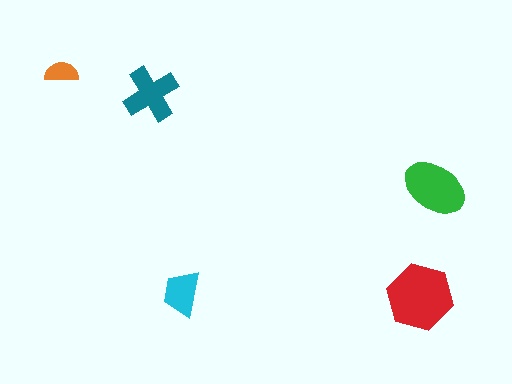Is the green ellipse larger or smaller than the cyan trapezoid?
Larger.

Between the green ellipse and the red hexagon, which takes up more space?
The red hexagon.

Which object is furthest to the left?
The orange semicircle is leftmost.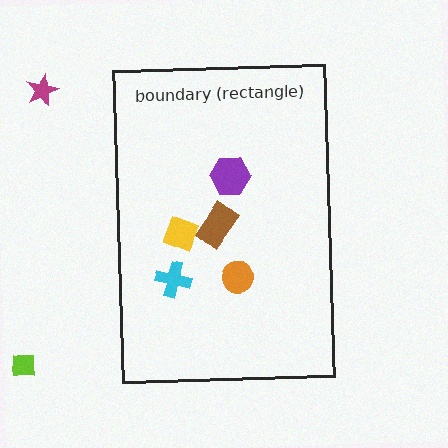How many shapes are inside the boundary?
5 inside, 2 outside.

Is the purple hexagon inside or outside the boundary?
Inside.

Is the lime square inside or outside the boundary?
Outside.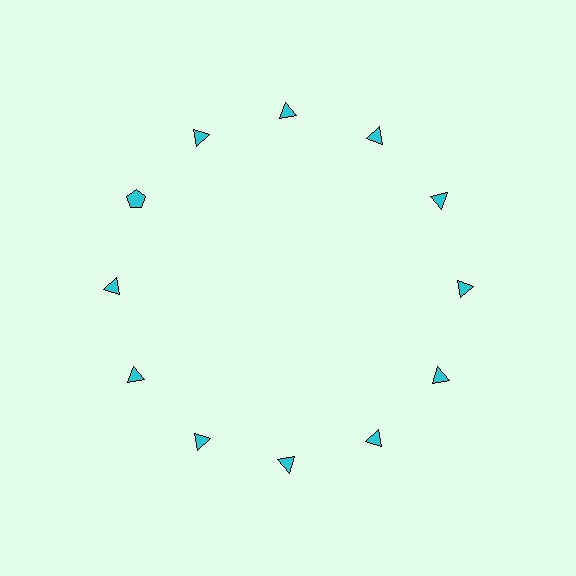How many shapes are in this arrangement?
There are 12 shapes arranged in a ring pattern.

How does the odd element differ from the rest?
It has a different shape: pentagon instead of triangle.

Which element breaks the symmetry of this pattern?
The cyan pentagon at roughly the 10 o'clock position breaks the symmetry. All other shapes are cyan triangles.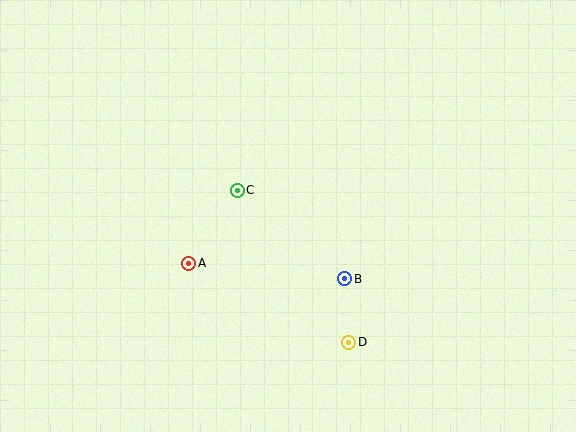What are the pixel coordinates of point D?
Point D is at (349, 342).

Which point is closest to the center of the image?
Point C at (237, 190) is closest to the center.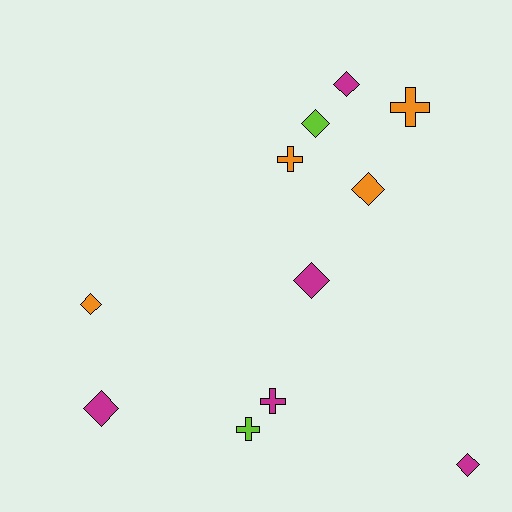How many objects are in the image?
There are 11 objects.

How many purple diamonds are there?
There are no purple diamonds.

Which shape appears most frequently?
Diamond, with 7 objects.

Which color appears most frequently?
Magenta, with 5 objects.